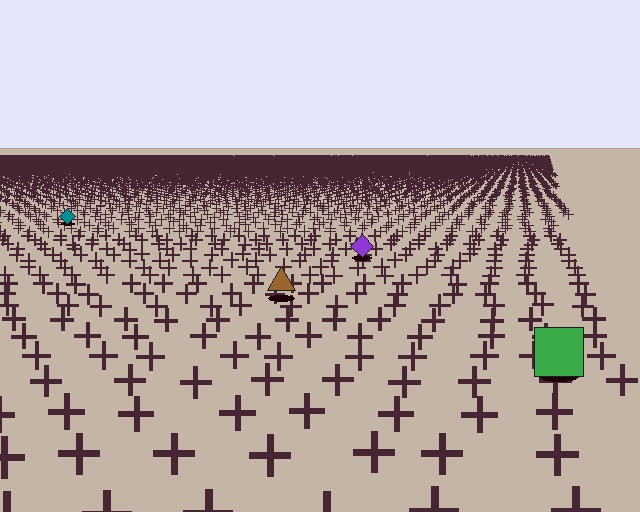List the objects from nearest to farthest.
From nearest to farthest: the green square, the brown triangle, the purple diamond, the teal diamond.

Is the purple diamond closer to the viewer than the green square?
No. The green square is closer — you can tell from the texture gradient: the ground texture is coarser near it.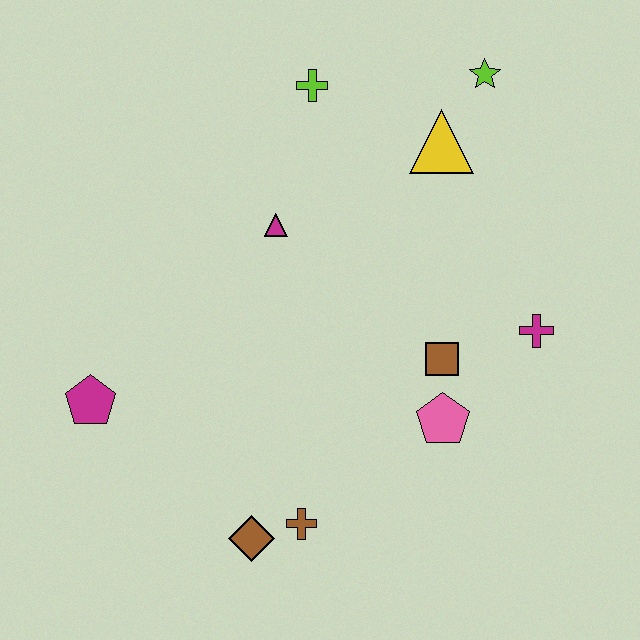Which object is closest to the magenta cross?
The brown square is closest to the magenta cross.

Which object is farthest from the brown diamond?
The lime star is farthest from the brown diamond.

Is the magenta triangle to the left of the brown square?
Yes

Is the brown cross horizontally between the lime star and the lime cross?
No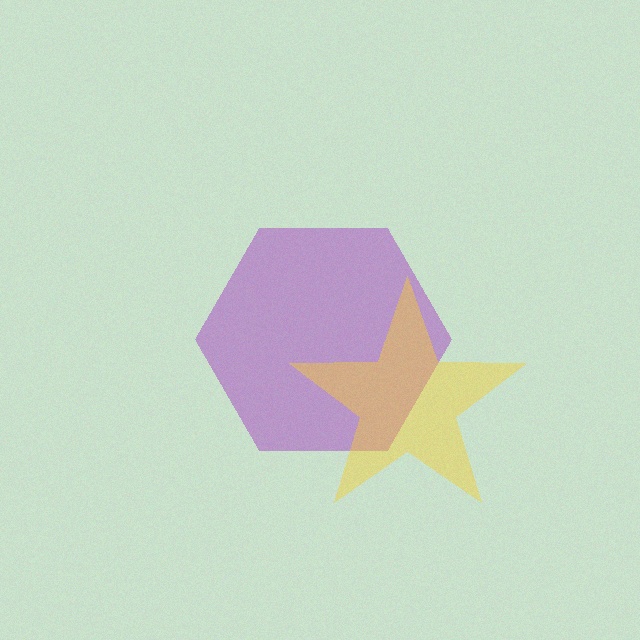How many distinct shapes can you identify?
There are 2 distinct shapes: a purple hexagon, a yellow star.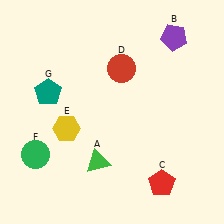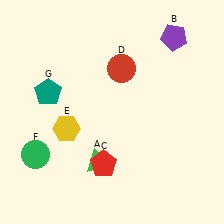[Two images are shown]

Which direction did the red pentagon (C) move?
The red pentagon (C) moved left.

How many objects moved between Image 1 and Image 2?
1 object moved between the two images.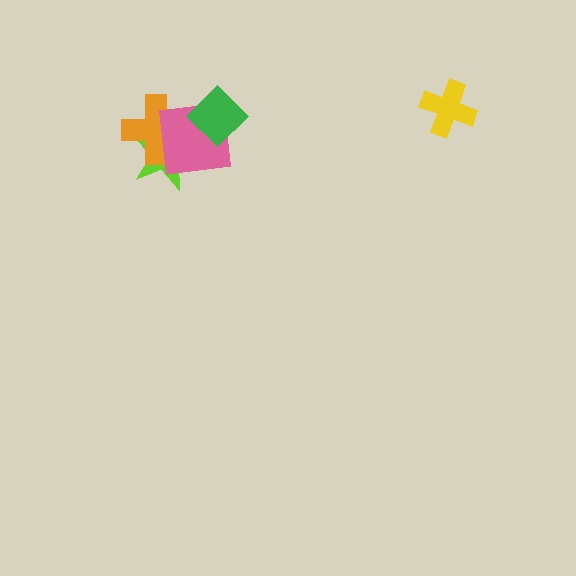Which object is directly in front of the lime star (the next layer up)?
The orange cross is directly in front of the lime star.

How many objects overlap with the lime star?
2 objects overlap with the lime star.